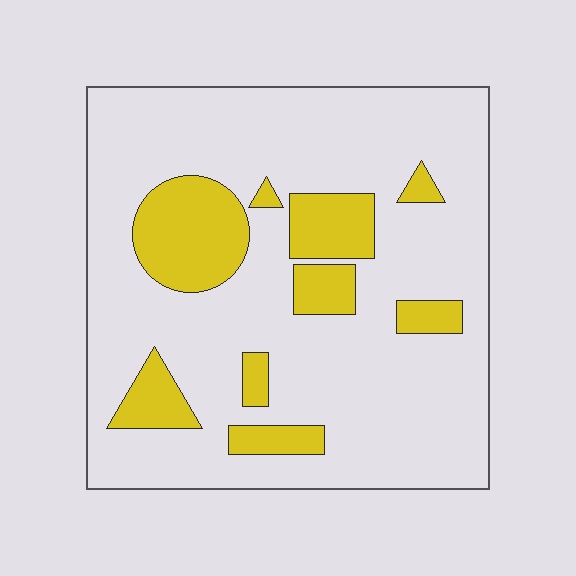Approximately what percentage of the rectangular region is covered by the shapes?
Approximately 20%.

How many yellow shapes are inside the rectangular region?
9.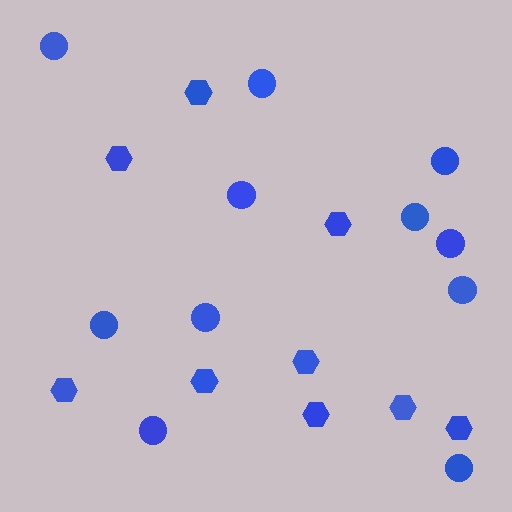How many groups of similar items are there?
There are 2 groups: one group of circles (11) and one group of hexagons (9).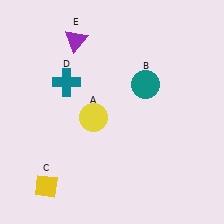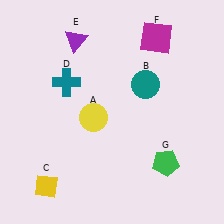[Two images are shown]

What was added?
A magenta square (F), a green pentagon (G) were added in Image 2.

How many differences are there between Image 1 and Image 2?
There are 2 differences between the two images.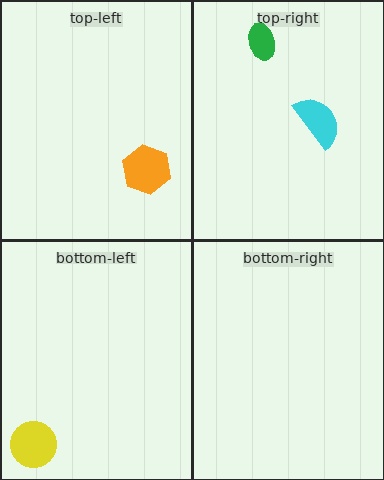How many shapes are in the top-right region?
2.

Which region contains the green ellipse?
The top-right region.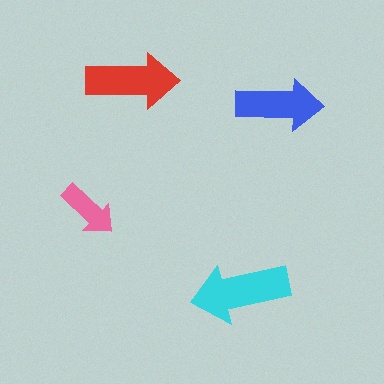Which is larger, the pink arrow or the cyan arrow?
The cyan one.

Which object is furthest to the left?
The pink arrow is leftmost.